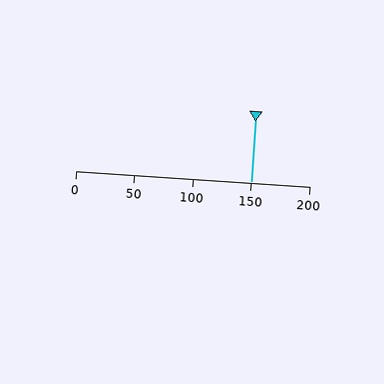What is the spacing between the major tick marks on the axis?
The major ticks are spaced 50 apart.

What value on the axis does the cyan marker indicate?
The marker indicates approximately 150.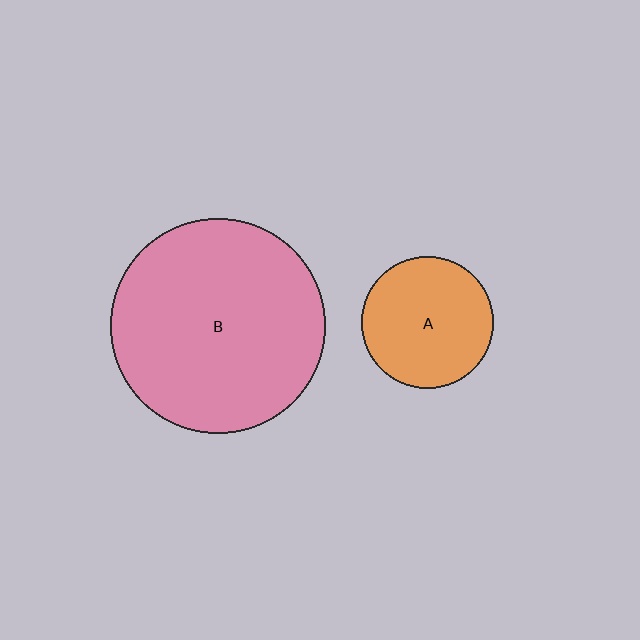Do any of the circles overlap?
No, none of the circles overlap.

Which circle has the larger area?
Circle B (pink).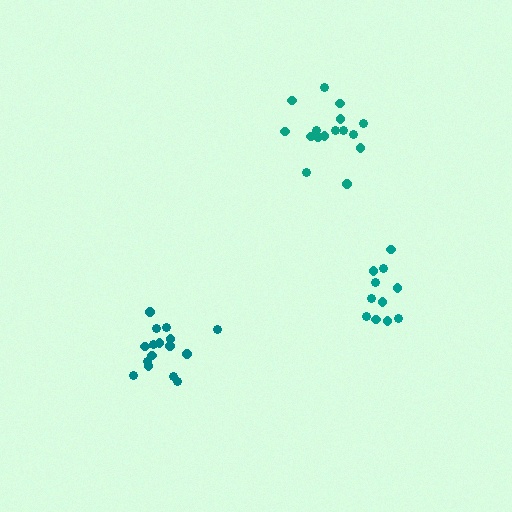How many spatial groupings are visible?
There are 3 spatial groupings.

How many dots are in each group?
Group 1: 16 dots, Group 2: 11 dots, Group 3: 16 dots (43 total).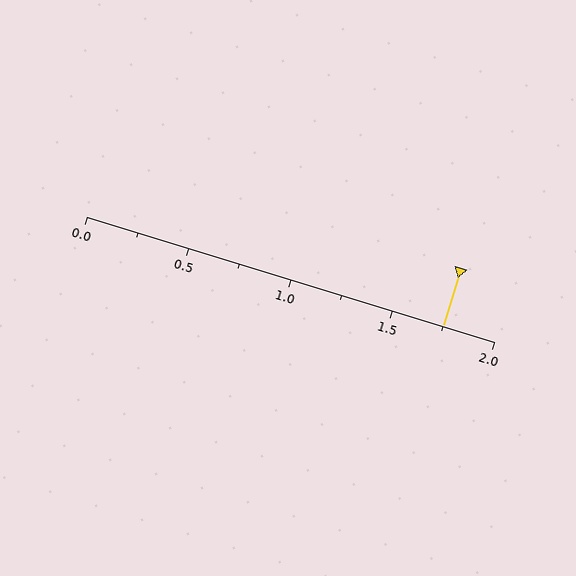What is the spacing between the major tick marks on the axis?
The major ticks are spaced 0.5 apart.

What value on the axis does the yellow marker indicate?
The marker indicates approximately 1.75.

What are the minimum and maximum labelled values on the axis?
The axis runs from 0.0 to 2.0.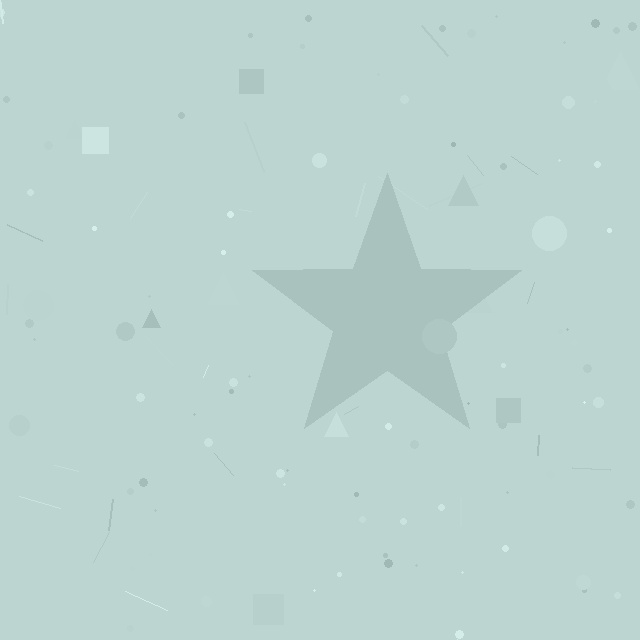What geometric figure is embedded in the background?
A star is embedded in the background.